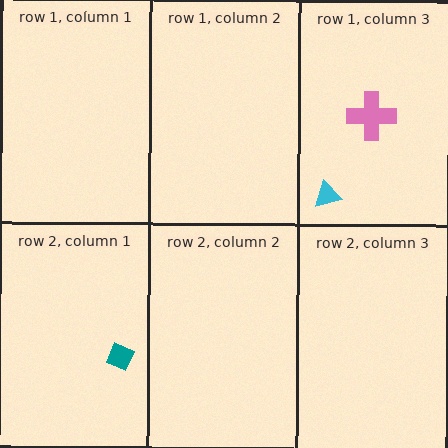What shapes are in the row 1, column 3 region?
The cyan triangle, the pink cross.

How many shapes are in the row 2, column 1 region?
1.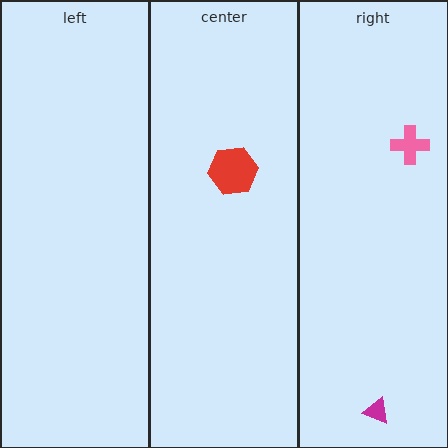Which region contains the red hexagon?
The center region.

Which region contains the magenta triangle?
The right region.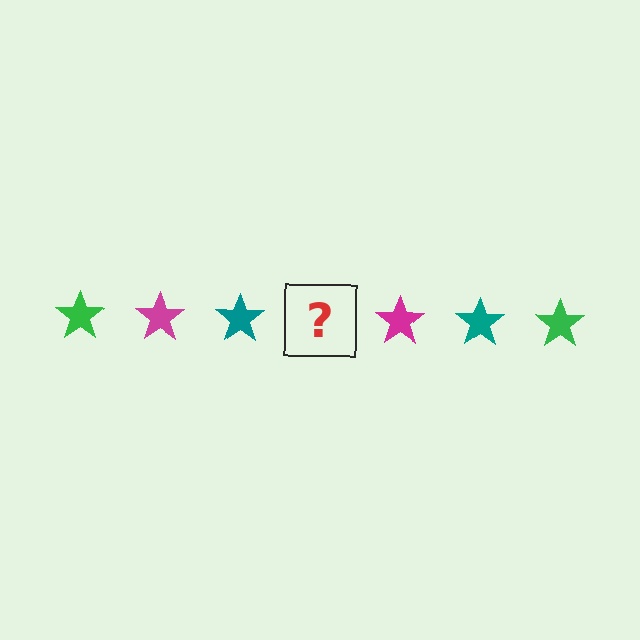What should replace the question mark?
The question mark should be replaced with a green star.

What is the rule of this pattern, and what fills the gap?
The rule is that the pattern cycles through green, magenta, teal stars. The gap should be filled with a green star.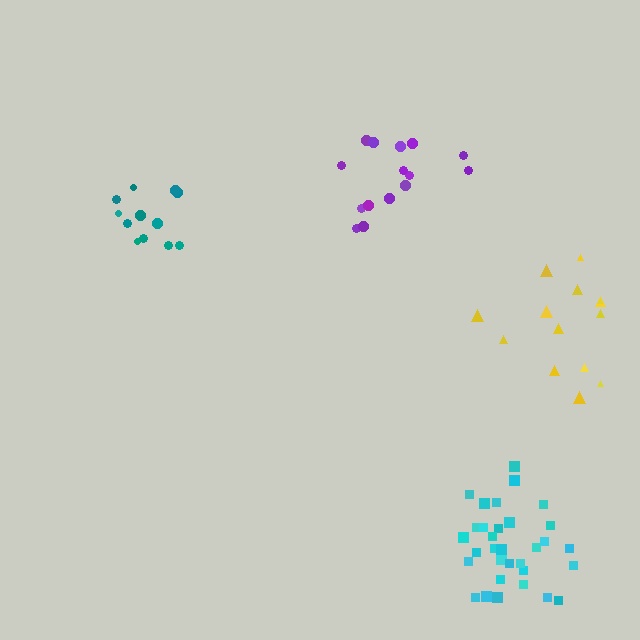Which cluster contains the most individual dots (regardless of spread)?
Cyan (32).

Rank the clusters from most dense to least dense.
cyan, teal, purple, yellow.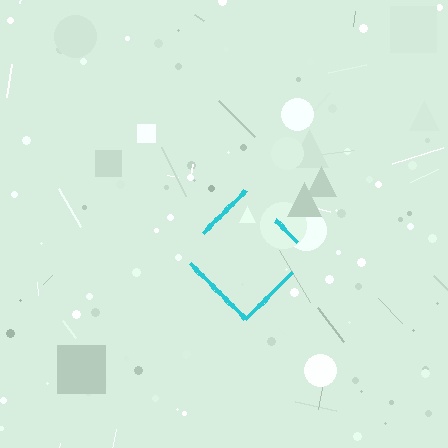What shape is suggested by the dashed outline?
The dashed outline suggests a diamond.